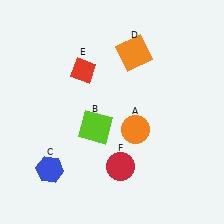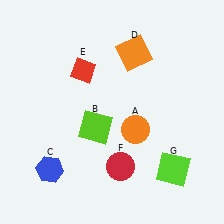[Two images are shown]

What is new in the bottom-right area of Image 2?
A lime square (G) was added in the bottom-right area of Image 2.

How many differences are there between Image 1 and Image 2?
There is 1 difference between the two images.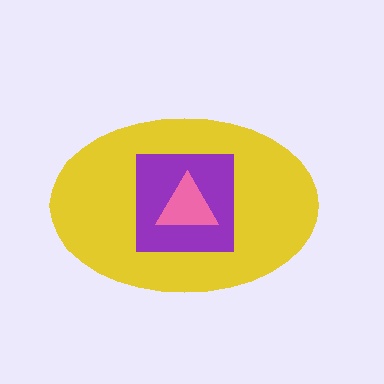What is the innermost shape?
The pink triangle.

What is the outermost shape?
The yellow ellipse.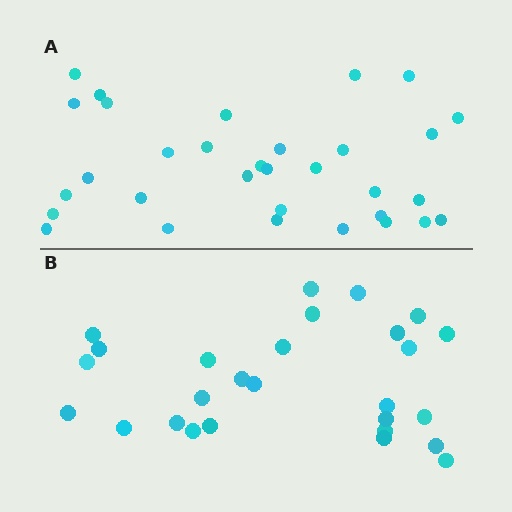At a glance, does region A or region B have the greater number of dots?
Region A (the top region) has more dots.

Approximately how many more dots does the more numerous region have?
Region A has about 5 more dots than region B.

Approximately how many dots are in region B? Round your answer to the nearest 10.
About 30 dots. (The exact count is 27, which rounds to 30.)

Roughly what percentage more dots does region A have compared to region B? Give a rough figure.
About 20% more.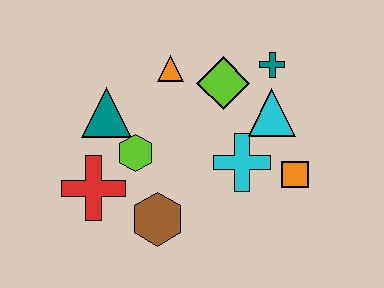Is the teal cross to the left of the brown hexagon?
No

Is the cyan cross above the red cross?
Yes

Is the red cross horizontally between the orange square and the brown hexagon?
No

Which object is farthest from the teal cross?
The red cross is farthest from the teal cross.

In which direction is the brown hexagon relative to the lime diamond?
The brown hexagon is below the lime diamond.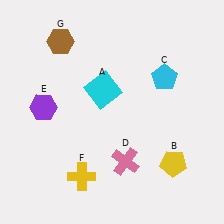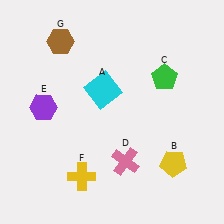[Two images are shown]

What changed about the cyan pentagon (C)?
In Image 1, C is cyan. In Image 2, it changed to green.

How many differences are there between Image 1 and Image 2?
There is 1 difference between the two images.